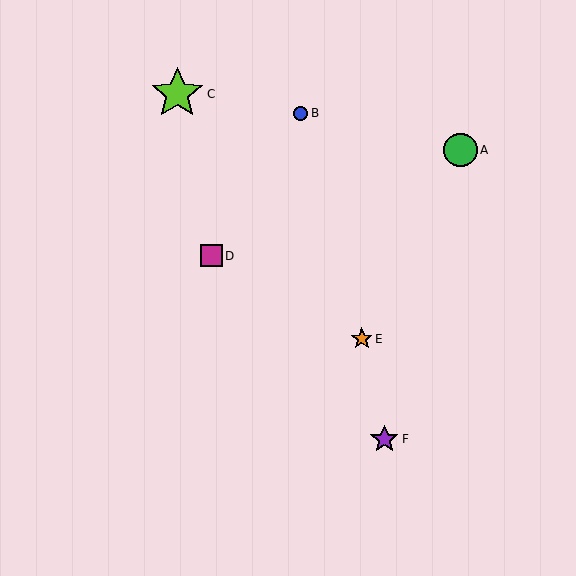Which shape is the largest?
The lime star (labeled C) is the largest.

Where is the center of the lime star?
The center of the lime star is at (177, 94).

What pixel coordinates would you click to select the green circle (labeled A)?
Click at (460, 150) to select the green circle A.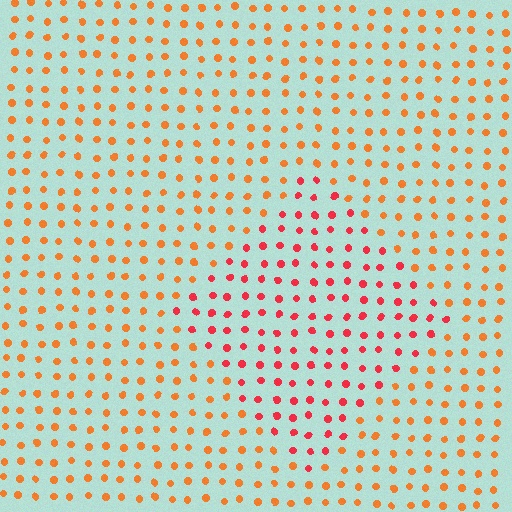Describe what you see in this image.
The image is filled with small orange elements in a uniform arrangement. A diamond-shaped region is visible where the elements are tinted to a slightly different hue, forming a subtle color boundary.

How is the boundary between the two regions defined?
The boundary is defined purely by a slight shift in hue (about 32 degrees). Spacing, size, and orientation are identical on both sides.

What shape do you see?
I see a diamond.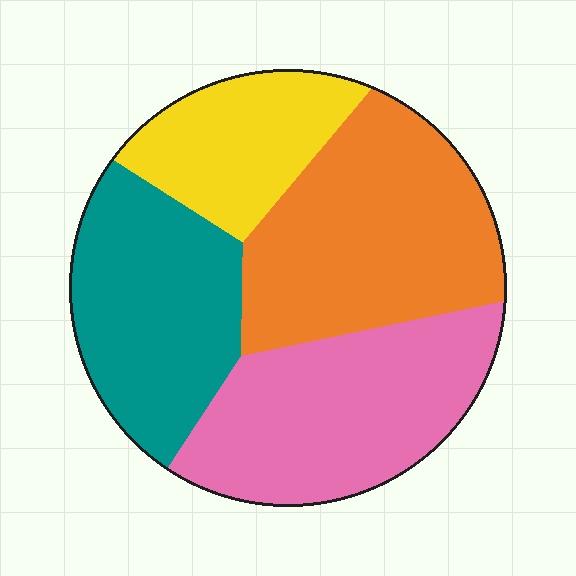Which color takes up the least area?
Yellow, at roughly 15%.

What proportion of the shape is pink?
Pink covers about 30% of the shape.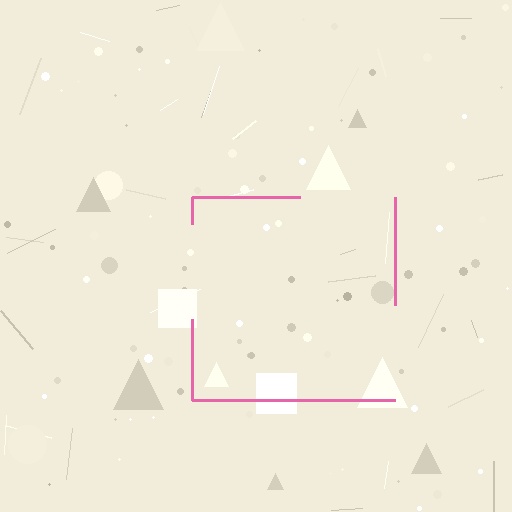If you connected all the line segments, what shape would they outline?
They would outline a square.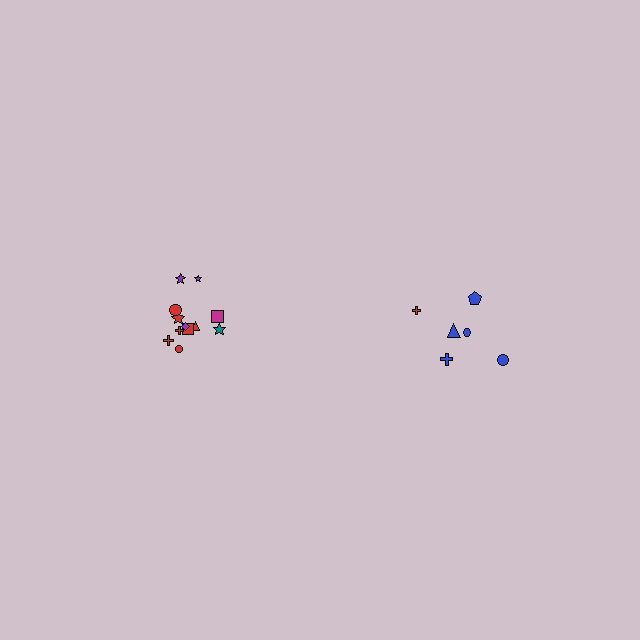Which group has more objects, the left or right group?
The left group.